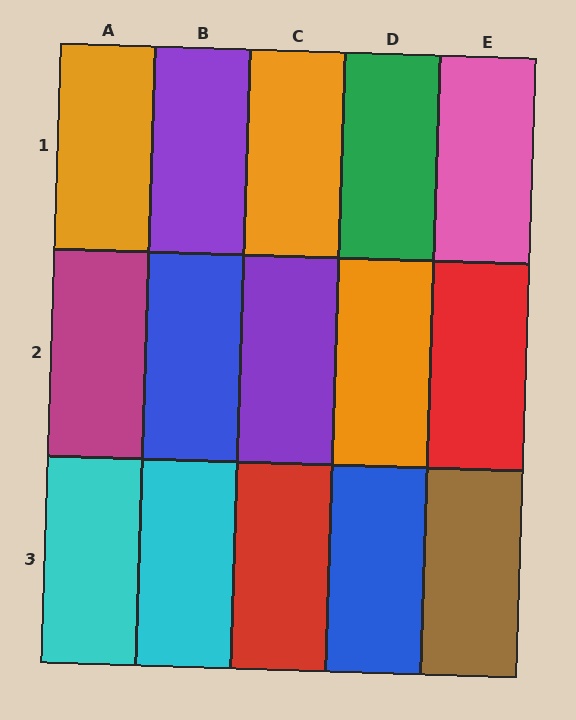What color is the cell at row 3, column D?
Blue.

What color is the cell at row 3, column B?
Cyan.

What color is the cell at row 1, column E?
Pink.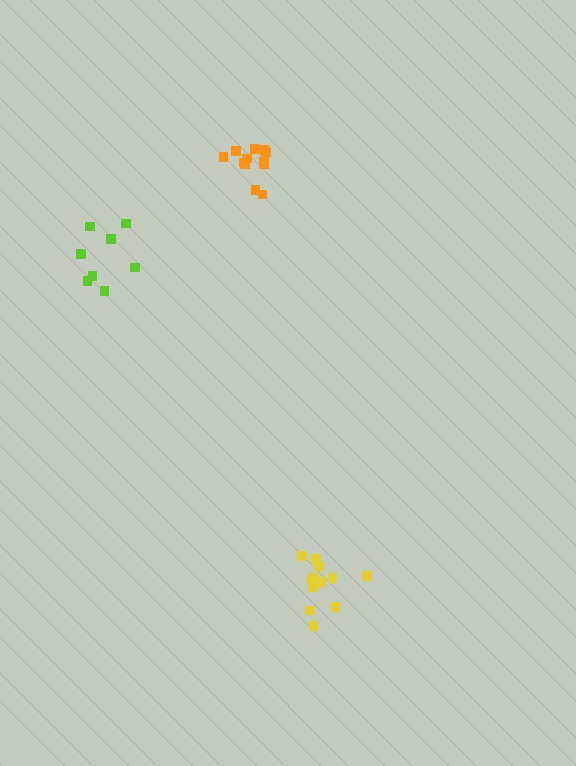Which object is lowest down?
The yellow cluster is bottommost.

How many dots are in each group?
Group 1: 12 dots, Group 2: 8 dots, Group 3: 12 dots (32 total).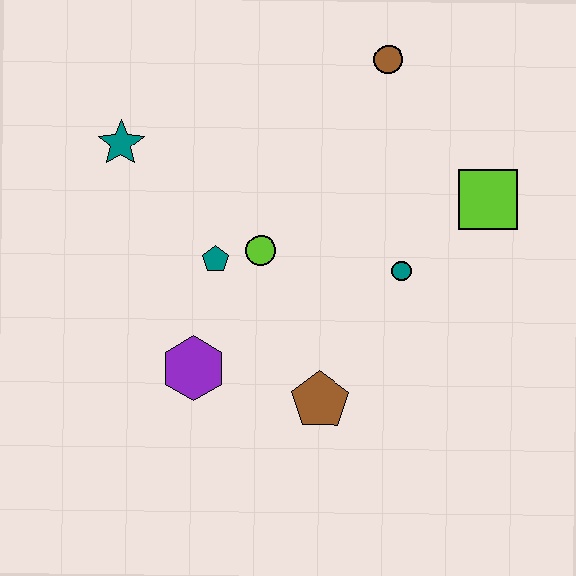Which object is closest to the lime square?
The teal circle is closest to the lime square.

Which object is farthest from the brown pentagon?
The brown circle is farthest from the brown pentagon.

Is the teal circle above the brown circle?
No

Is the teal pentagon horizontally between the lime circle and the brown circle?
No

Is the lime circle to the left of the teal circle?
Yes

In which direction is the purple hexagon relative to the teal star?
The purple hexagon is below the teal star.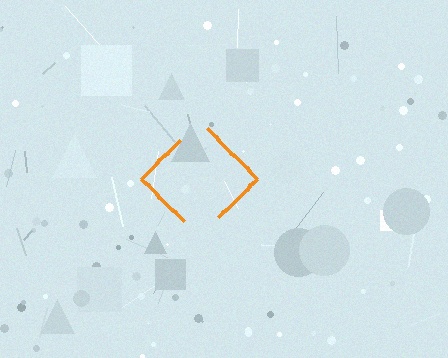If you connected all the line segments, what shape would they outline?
They would outline a diamond.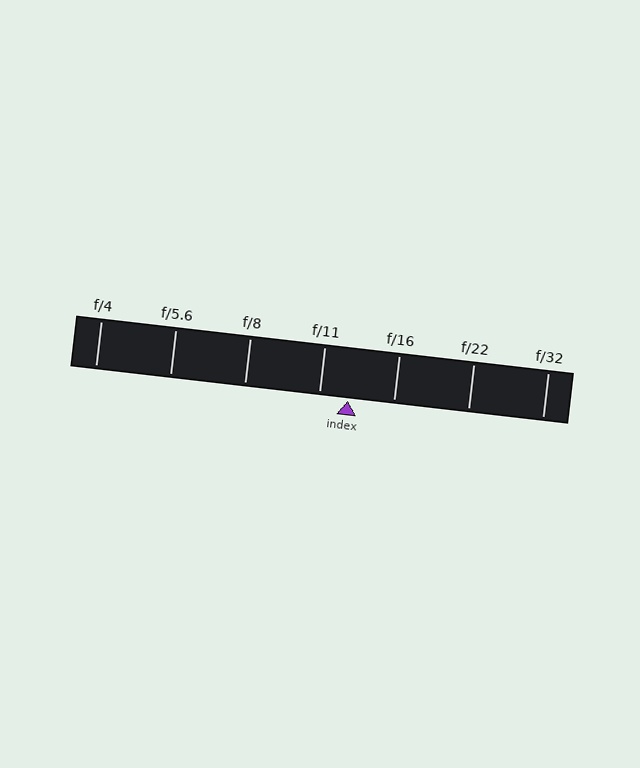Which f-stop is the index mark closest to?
The index mark is closest to f/11.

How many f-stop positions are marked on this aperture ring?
There are 7 f-stop positions marked.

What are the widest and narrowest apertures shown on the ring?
The widest aperture shown is f/4 and the narrowest is f/32.